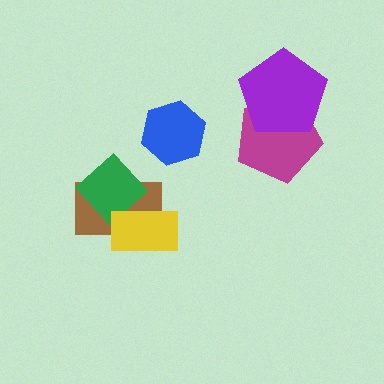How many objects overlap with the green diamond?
1 object overlaps with the green diamond.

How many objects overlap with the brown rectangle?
2 objects overlap with the brown rectangle.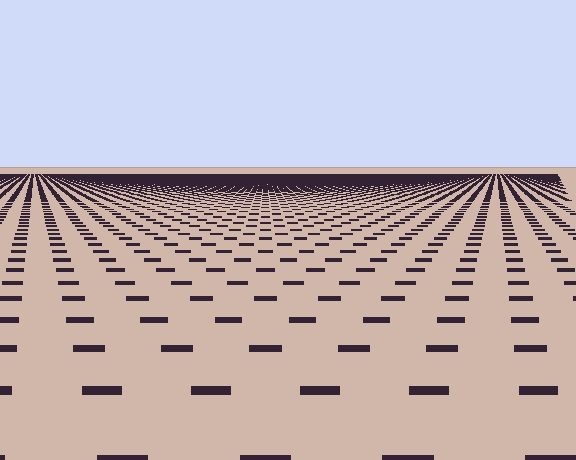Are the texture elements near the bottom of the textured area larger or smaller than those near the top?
Larger. Near the bottom, elements are closer to the viewer and appear at a bigger on-screen size.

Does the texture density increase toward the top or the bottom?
Density increases toward the top.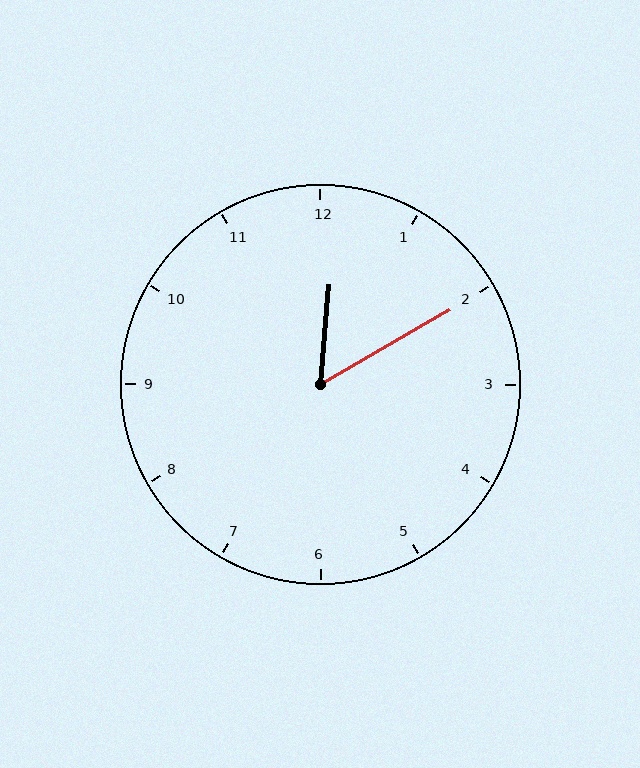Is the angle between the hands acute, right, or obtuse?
It is acute.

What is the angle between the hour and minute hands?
Approximately 55 degrees.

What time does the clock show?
12:10.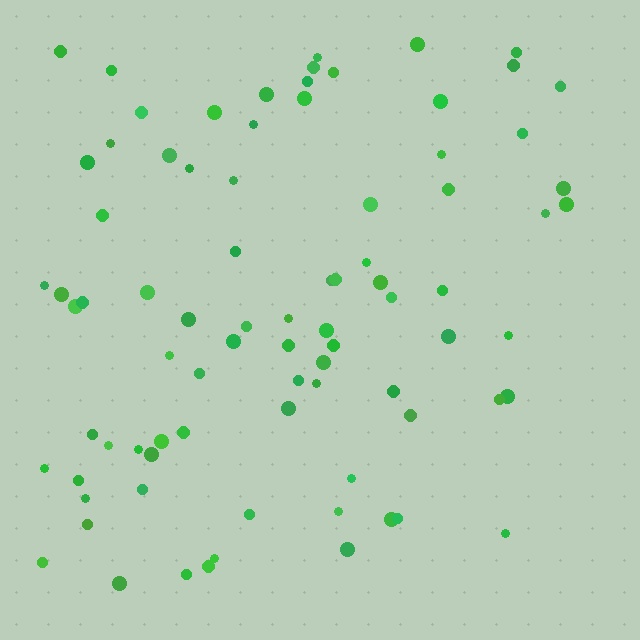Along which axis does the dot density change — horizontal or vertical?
Horizontal.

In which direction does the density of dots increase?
From right to left, with the left side densest.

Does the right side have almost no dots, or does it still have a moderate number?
Still a moderate number, just noticeably fewer than the left.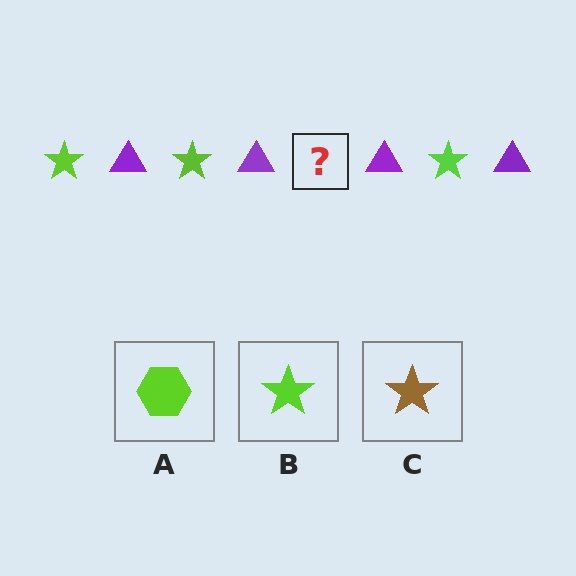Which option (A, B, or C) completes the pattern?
B.